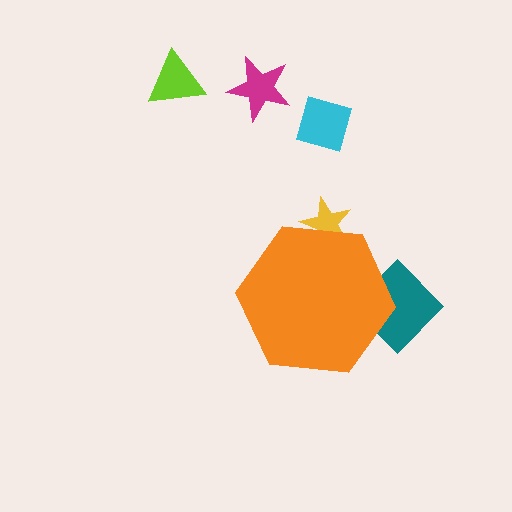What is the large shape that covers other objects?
An orange hexagon.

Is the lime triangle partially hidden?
No, the lime triangle is fully visible.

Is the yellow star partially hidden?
Yes, the yellow star is partially hidden behind the orange hexagon.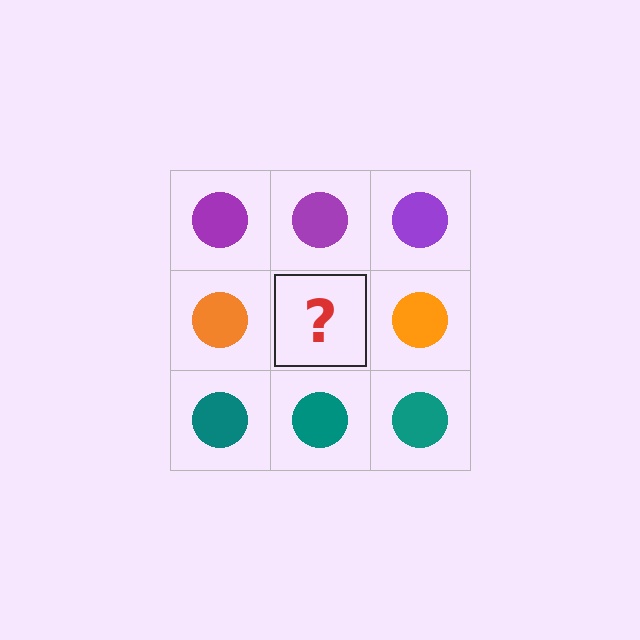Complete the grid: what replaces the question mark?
The question mark should be replaced with an orange circle.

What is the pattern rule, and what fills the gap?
The rule is that each row has a consistent color. The gap should be filled with an orange circle.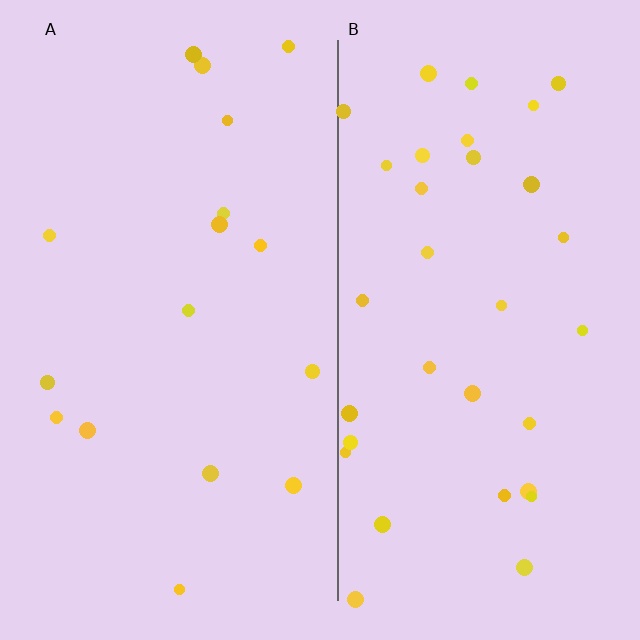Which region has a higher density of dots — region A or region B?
B (the right).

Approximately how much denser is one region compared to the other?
Approximately 2.0× — region B over region A.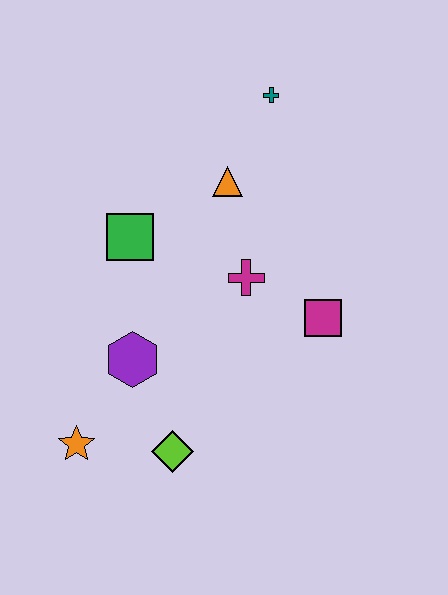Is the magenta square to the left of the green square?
No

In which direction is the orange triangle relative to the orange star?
The orange triangle is above the orange star.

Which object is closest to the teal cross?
The orange triangle is closest to the teal cross.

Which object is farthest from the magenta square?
The orange star is farthest from the magenta square.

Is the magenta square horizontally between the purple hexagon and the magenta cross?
No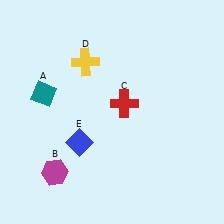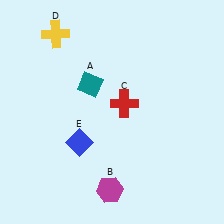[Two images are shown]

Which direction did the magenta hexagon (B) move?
The magenta hexagon (B) moved right.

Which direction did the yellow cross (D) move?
The yellow cross (D) moved left.